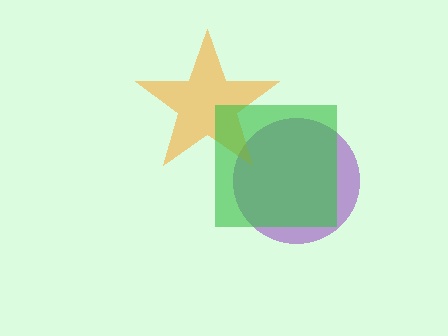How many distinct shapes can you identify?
There are 3 distinct shapes: a purple circle, an orange star, a green square.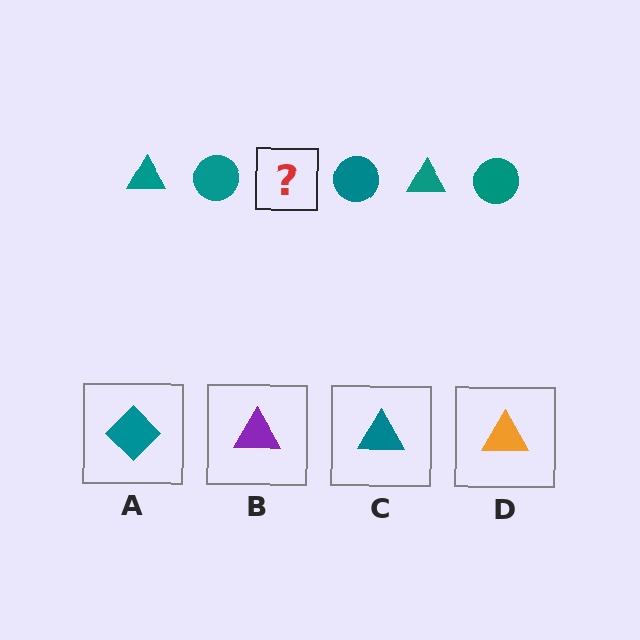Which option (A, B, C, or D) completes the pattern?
C.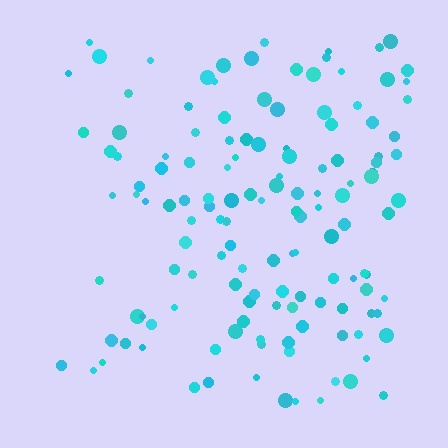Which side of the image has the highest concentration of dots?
The right.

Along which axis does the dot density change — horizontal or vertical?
Horizontal.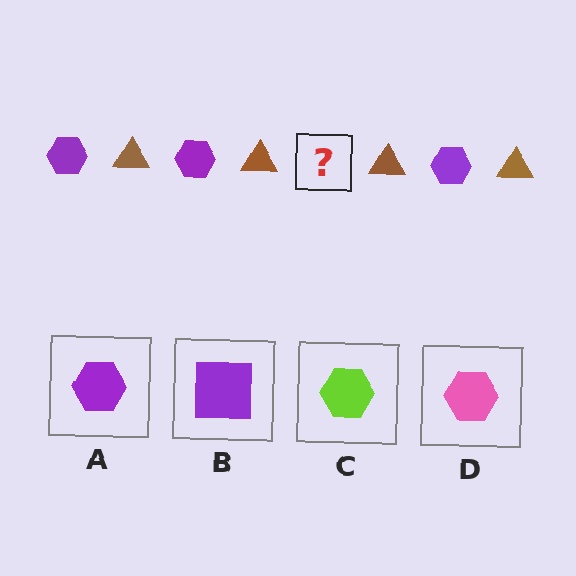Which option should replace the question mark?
Option A.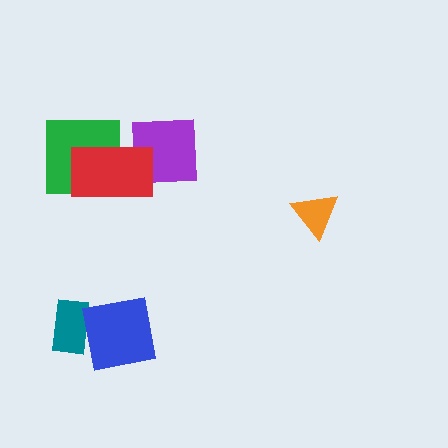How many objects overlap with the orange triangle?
0 objects overlap with the orange triangle.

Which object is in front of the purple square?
The red rectangle is in front of the purple square.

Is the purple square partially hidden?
Yes, it is partially covered by another shape.